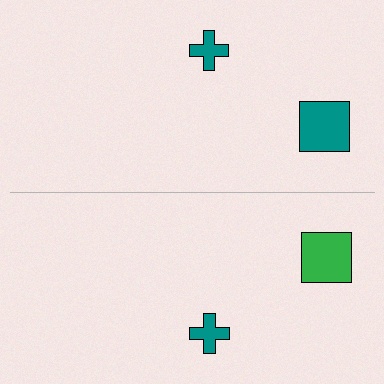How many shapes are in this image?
There are 4 shapes in this image.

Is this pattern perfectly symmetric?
No, the pattern is not perfectly symmetric. The green square on the bottom side breaks the symmetry — its mirror counterpart is teal.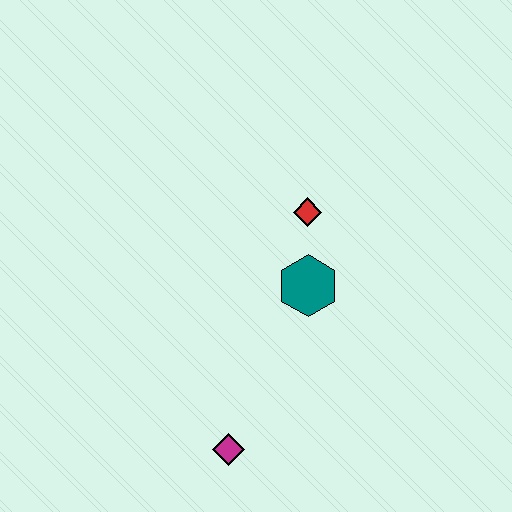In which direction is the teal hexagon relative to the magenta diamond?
The teal hexagon is above the magenta diamond.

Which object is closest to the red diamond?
The teal hexagon is closest to the red diamond.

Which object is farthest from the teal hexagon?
The magenta diamond is farthest from the teal hexagon.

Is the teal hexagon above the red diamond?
No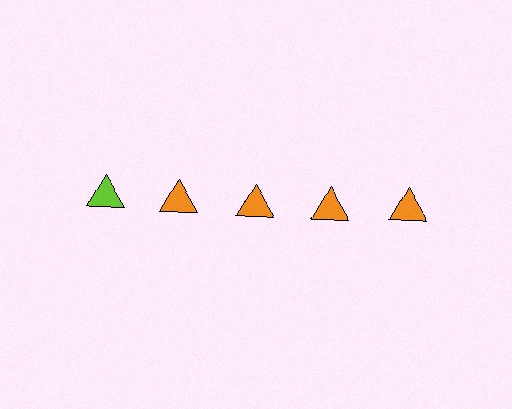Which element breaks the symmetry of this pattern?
The lime triangle in the top row, leftmost column breaks the symmetry. All other shapes are orange triangles.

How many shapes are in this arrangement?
There are 5 shapes arranged in a grid pattern.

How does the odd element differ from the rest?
It has a different color: lime instead of orange.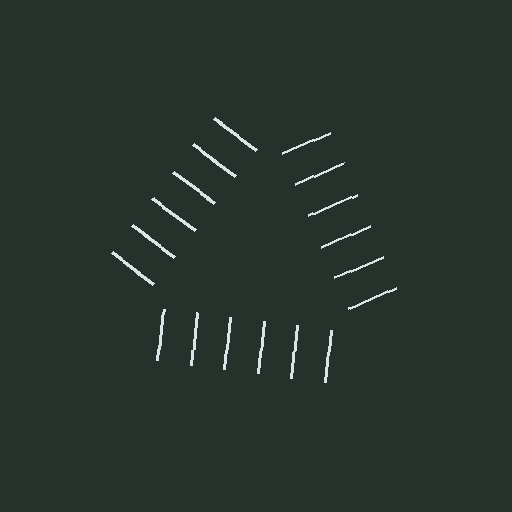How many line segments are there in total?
18 — 6 along each of the 3 edges.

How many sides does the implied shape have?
3 sides — the line-ends trace a triangle.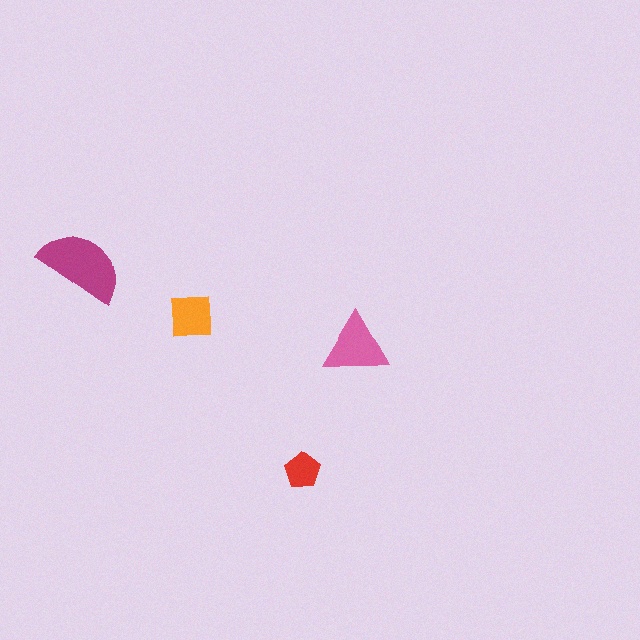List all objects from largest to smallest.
The magenta semicircle, the pink triangle, the orange square, the red pentagon.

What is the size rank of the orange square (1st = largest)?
3rd.